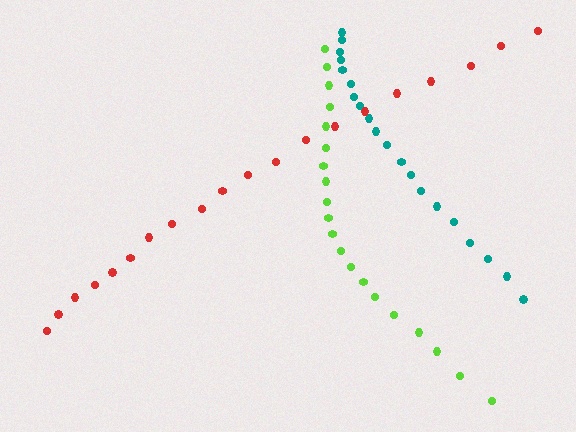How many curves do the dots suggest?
There are 3 distinct paths.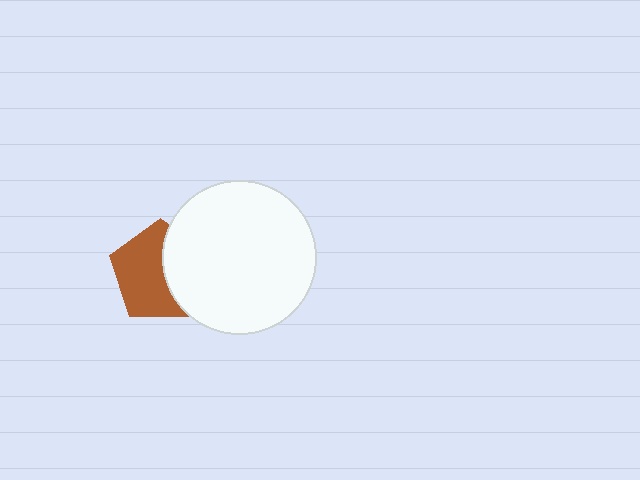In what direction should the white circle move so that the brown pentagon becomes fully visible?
The white circle should move right. That is the shortest direction to clear the overlap and leave the brown pentagon fully visible.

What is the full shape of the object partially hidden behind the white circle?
The partially hidden object is a brown pentagon.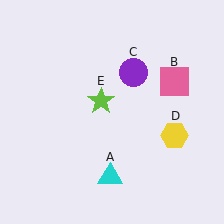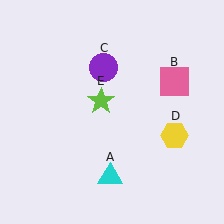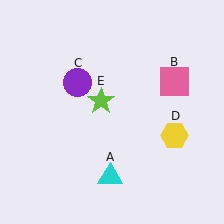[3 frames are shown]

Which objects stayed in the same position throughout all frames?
Cyan triangle (object A) and pink square (object B) and yellow hexagon (object D) and lime star (object E) remained stationary.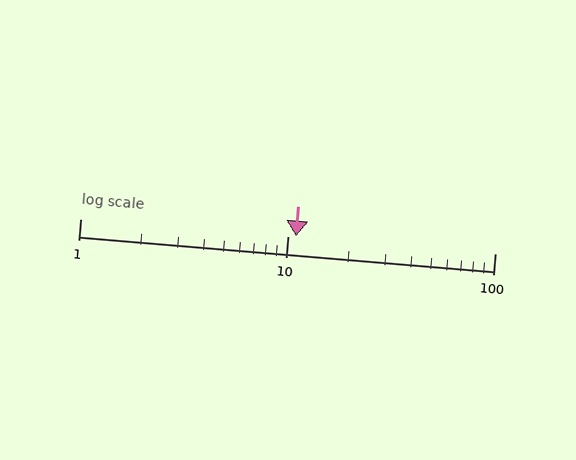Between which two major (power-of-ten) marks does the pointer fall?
The pointer is between 10 and 100.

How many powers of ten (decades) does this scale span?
The scale spans 2 decades, from 1 to 100.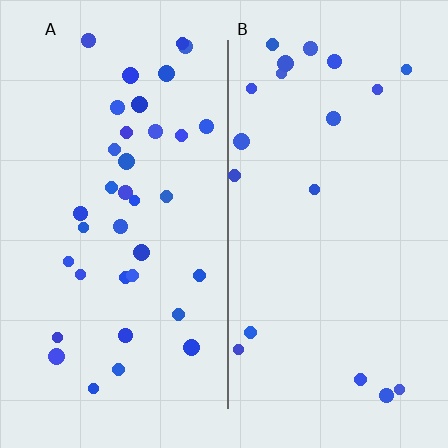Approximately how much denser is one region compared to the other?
Approximately 1.9× — region A over region B.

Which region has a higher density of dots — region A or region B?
A (the left).